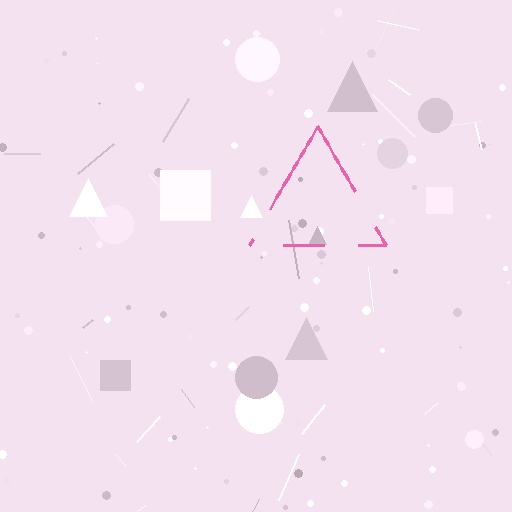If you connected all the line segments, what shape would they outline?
They would outline a triangle.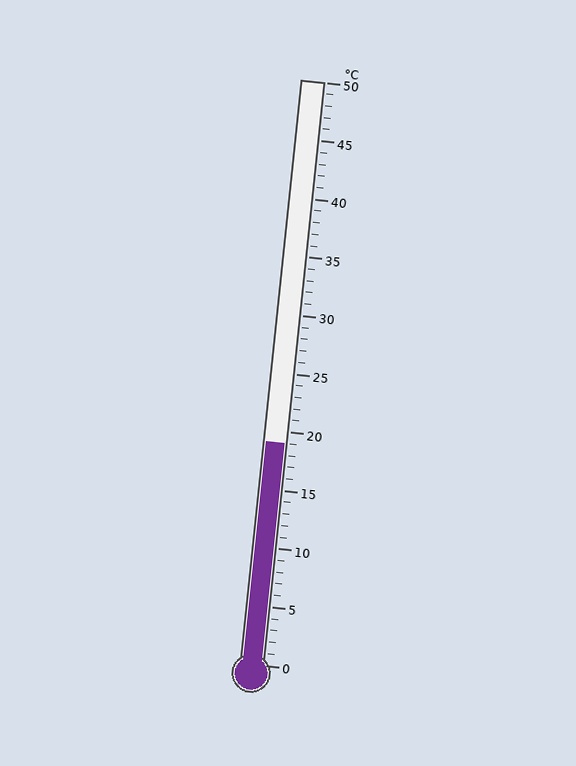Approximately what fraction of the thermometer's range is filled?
The thermometer is filled to approximately 40% of its range.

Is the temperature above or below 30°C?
The temperature is below 30°C.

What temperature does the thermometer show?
The thermometer shows approximately 19°C.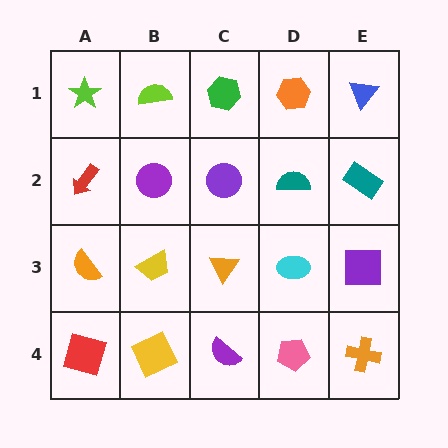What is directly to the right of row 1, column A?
A lime semicircle.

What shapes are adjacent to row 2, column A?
A lime star (row 1, column A), an orange semicircle (row 3, column A), a purple circle (row 2, column B).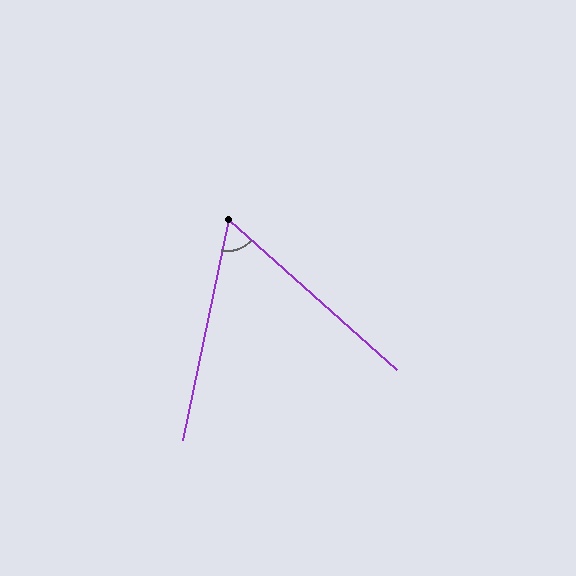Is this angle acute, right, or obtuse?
It is acute.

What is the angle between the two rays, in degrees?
Approximately 60 degrees.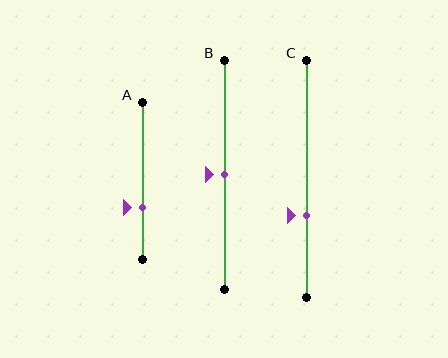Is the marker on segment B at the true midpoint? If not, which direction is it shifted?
Yes, the marker on segment B is at the true midpoint.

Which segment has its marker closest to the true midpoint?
Segment B has its marker closest to the true midpoint.